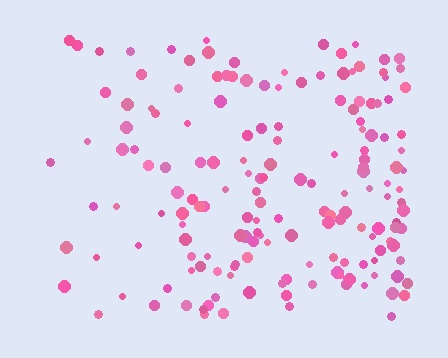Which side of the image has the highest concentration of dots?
The right.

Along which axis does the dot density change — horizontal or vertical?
Horizontal.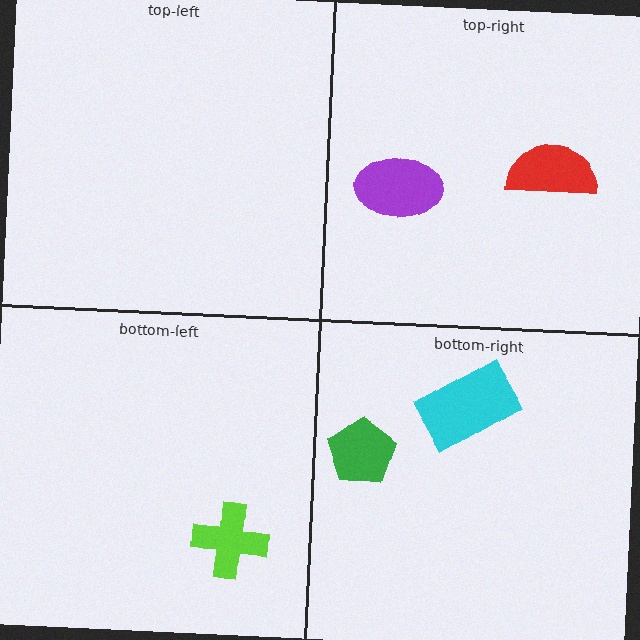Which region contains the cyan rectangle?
The bottom-right region.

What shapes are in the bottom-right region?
The cyan rectangle, the green pentagon.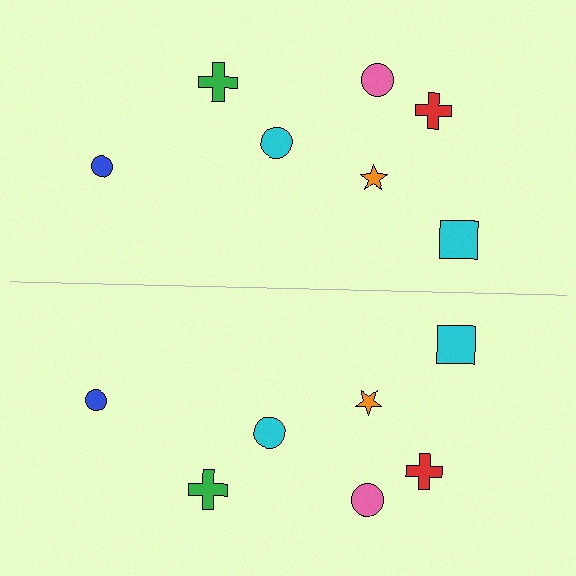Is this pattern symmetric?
Yes, this pattern has bilateral (reflection) symmetry.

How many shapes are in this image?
There are 14 shapes in this image.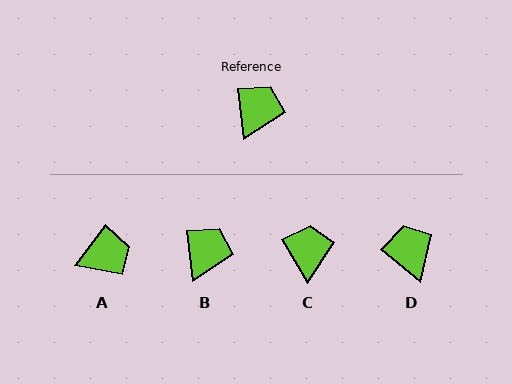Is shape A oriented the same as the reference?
No, it is off by about 44 degrees.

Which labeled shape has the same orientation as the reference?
B.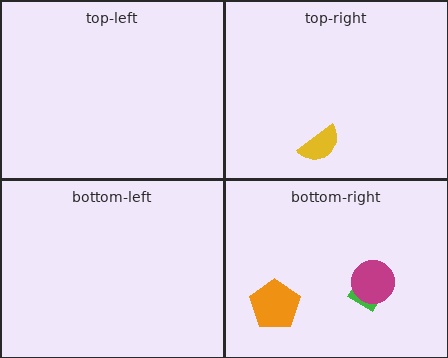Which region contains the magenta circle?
The bottom-right region.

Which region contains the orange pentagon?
The bottom-right region.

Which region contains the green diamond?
The bottom-right region.